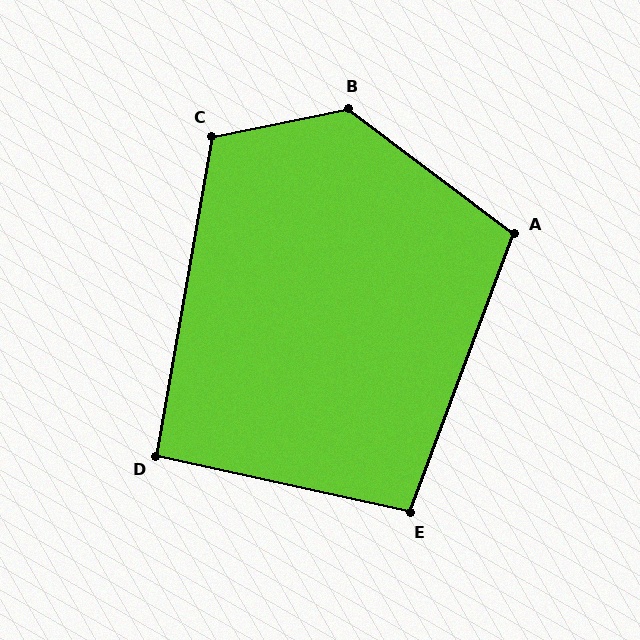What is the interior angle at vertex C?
Approximately 111 degrees (obtuse).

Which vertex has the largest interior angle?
B, at approximately 132 degrees.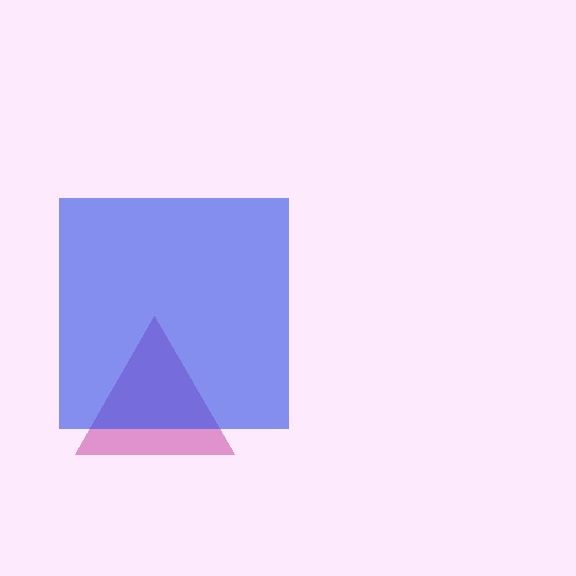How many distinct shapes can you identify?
There are 2 distinct shapes: a magenta triangle, a blue square.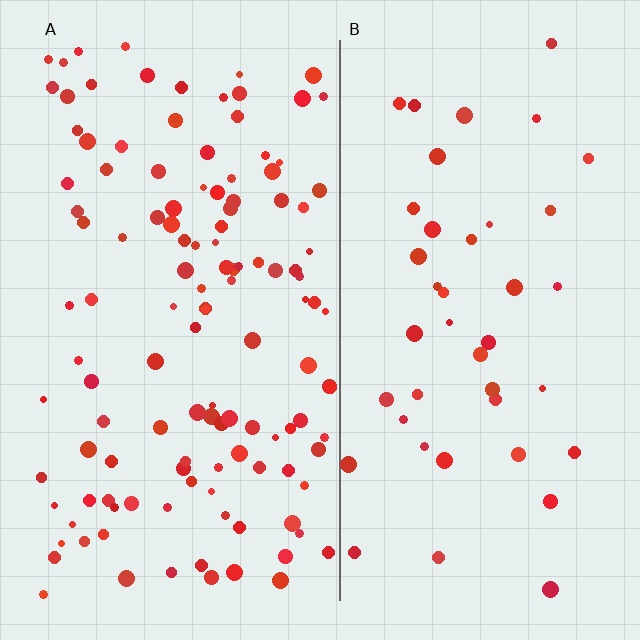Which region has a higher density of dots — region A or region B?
A (the left).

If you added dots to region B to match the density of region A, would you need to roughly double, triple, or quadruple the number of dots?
Approximately triple.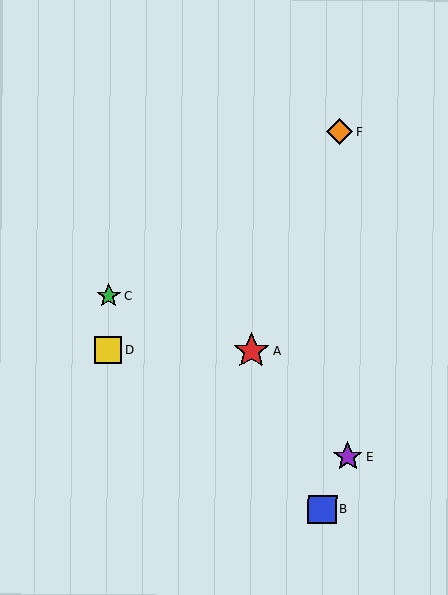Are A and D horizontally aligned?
Yes, both are at y≈351.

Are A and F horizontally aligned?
No, A is at y≈351 and F is at y≈131.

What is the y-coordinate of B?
Object B is at y≈509.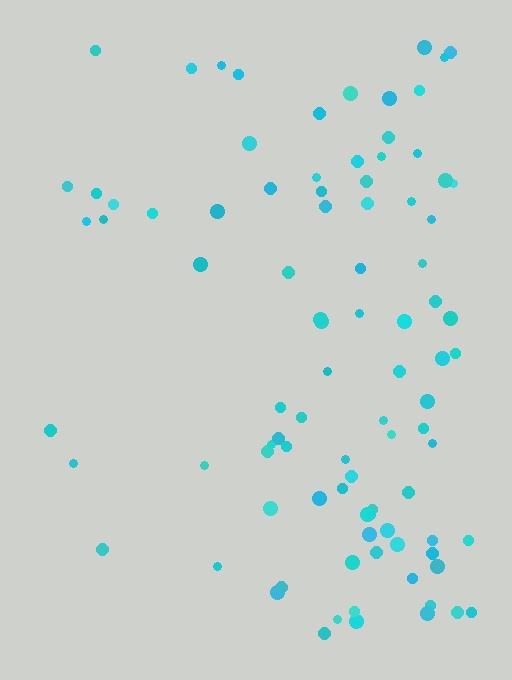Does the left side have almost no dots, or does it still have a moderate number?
Still a moderate number, just noticeably fewer than the right.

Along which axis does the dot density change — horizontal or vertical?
Horizontal.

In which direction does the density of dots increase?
From left to right, with the right side densest.